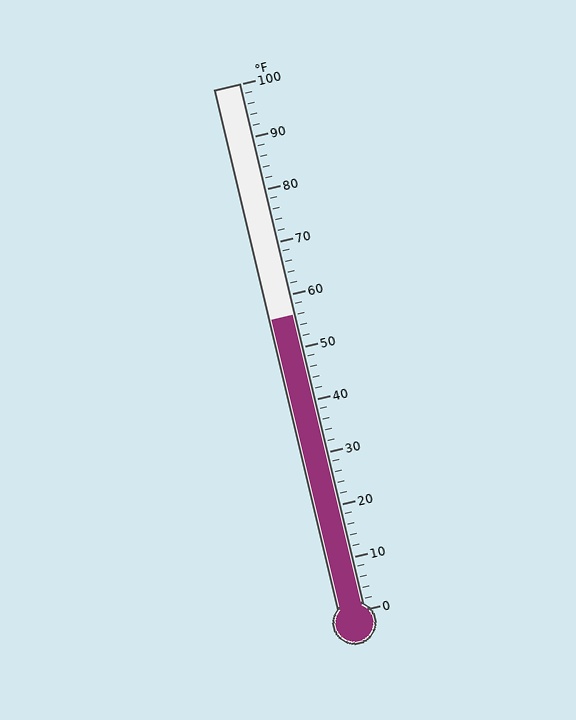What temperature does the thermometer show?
The thermometer shows approximately 56°F.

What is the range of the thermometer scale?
The thermometer scale ranges from 0°F to 100°F.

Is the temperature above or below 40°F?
The temperature is above 40°F.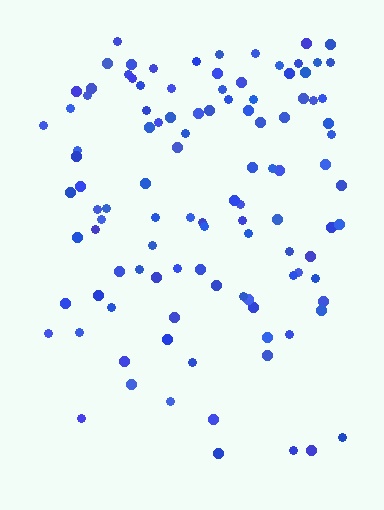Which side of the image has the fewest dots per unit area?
The bottom.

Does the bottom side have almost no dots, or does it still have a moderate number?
Still a moderate number, just noticeably fewer than the top.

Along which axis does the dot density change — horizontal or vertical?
Vertical.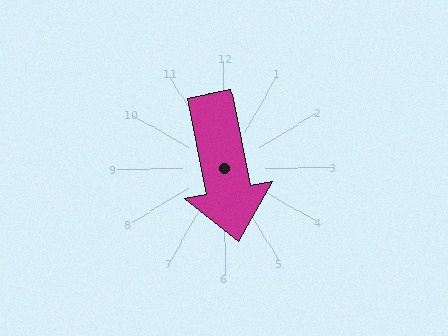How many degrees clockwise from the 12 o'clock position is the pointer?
Approximately 169 degrees.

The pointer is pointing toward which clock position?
Roughly 6 o'clock.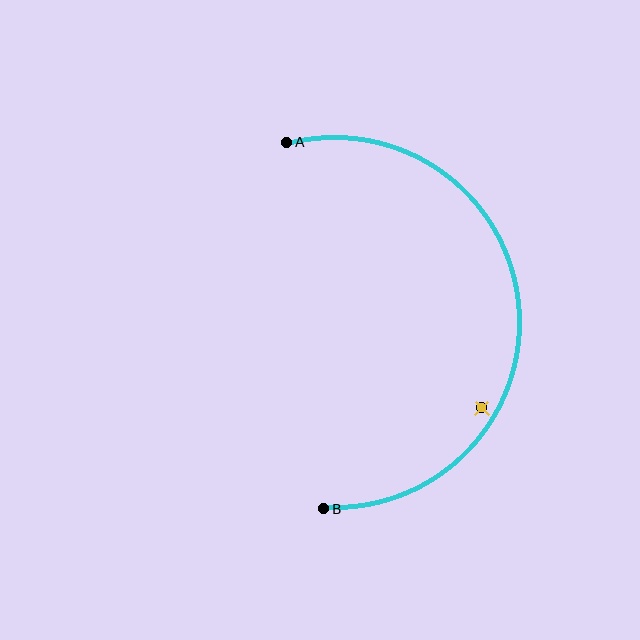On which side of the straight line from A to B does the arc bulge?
The arc bulges to the right of the straight line connecting A and B.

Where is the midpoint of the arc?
The arc midpoint is the point on the curve farthest from the straight line joining A and B. It sits to the right of that line.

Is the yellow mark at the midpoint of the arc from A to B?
No — the yellow mark does not lie on the arc at all. It sits slightly inside the curve.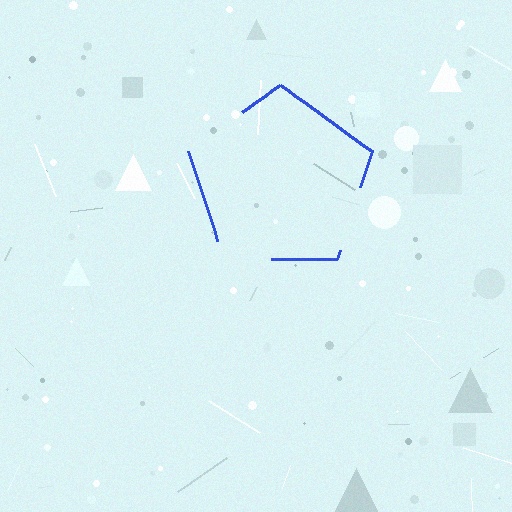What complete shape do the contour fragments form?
The contour fragments form a pentagon.